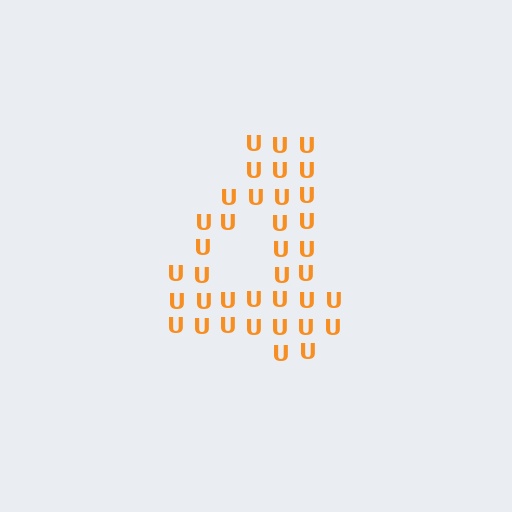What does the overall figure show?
The overall figure shows the digit 4.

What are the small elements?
The small elements are letter U's.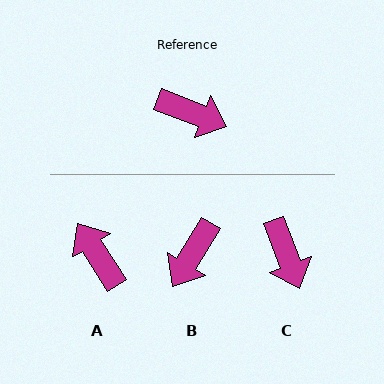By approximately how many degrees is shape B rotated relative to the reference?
Approximately 100 degrees clockwise.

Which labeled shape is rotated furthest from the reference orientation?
A, about 144 degrees away.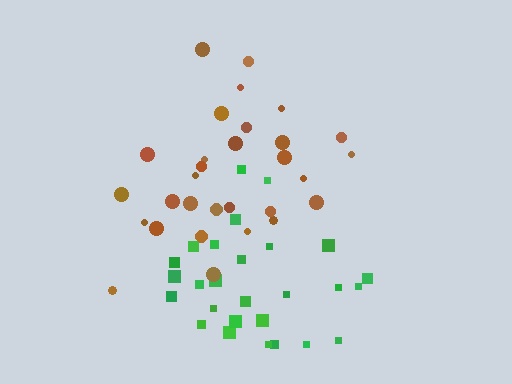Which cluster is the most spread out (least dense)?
Green.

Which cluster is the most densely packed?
Brown.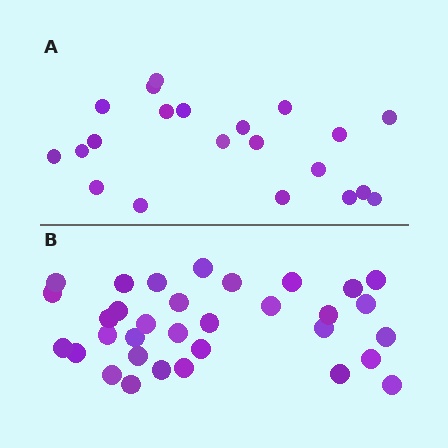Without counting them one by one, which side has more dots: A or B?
Region B (the bottom region) has more dots.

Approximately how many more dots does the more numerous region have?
Region B has roughly 12 or so more dots than region A.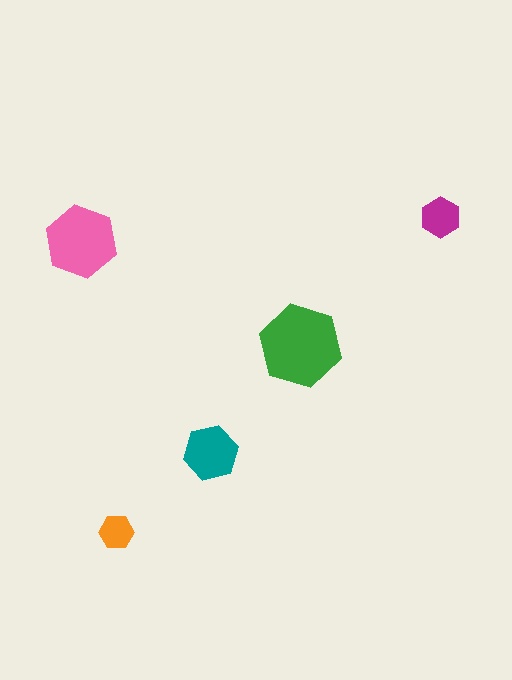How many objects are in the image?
There are 5 objects in the image.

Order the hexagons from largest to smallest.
the green one, the pink one, the teal one, the magenta one, the orange one.